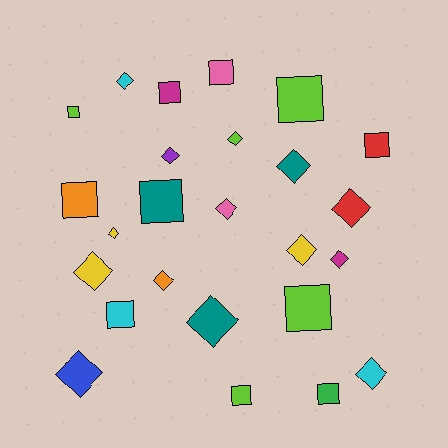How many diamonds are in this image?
There are 14 diamonds.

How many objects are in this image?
There are 25 objects.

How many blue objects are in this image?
There is 1 blue object.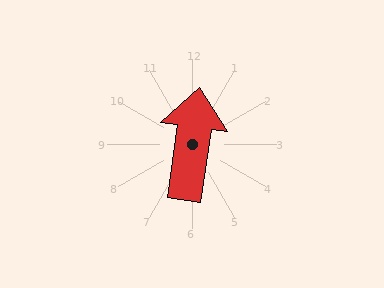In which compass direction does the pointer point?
North.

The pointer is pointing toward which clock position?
Roughly 12 o'clock.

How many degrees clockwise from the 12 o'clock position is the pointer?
Approximately 8 degrees.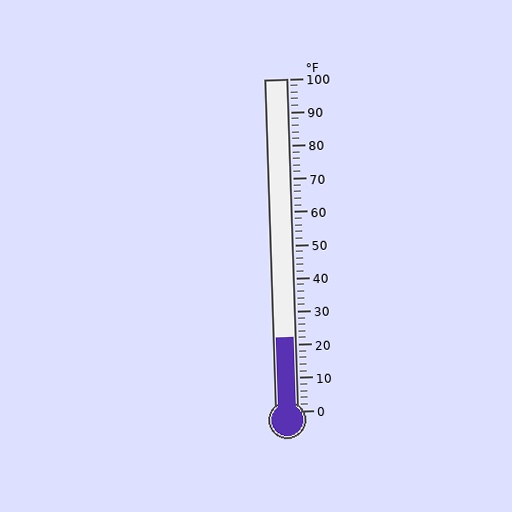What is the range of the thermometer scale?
The thermometer scale ranges from 0°F to 100°F.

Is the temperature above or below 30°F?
The temperature is below 30°F.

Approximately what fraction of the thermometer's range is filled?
The thermometer is filled to approximately 20% of its range.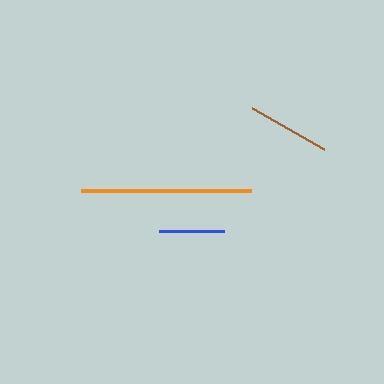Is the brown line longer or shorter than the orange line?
The orange line is longer than the brown line.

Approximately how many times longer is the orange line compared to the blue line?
The orange line is approximately 2.6 times the length of the blue line.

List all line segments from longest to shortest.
From longest to shortest: orange, brown, blue.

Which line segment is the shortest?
The blue line is the shortest at approximately 65 pixels.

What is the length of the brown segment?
The brown segment is approximately 83 pixels long.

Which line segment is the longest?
The orange line is the longest at approximately 170 pixels.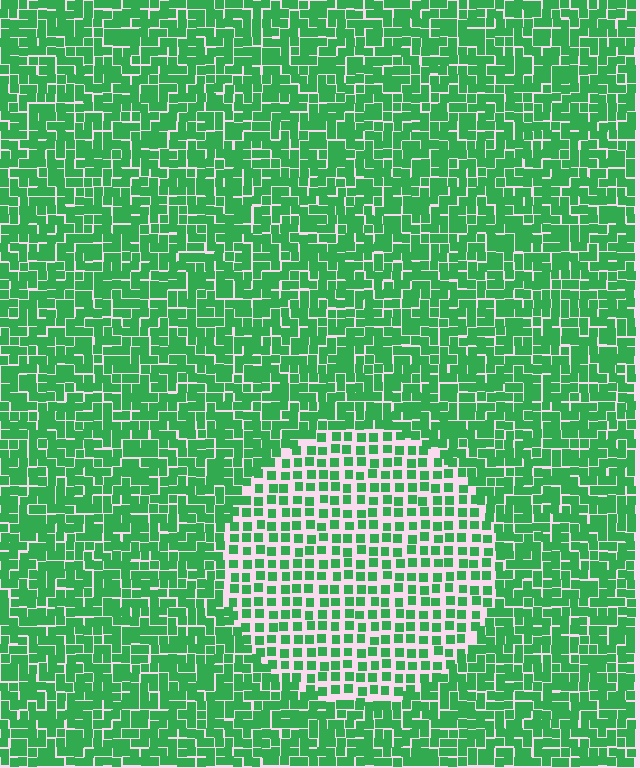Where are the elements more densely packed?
The elements are more densely packed outside the circle boundary.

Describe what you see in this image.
The image contains small green elements arranged at two different densities. A circle-shaped region is visible where the elements are less densely packed than the surrounding area.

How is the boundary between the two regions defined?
The boundary is defined by a change in element density (approximately 1.8x ratio). All elements are the same color, size, and shape.